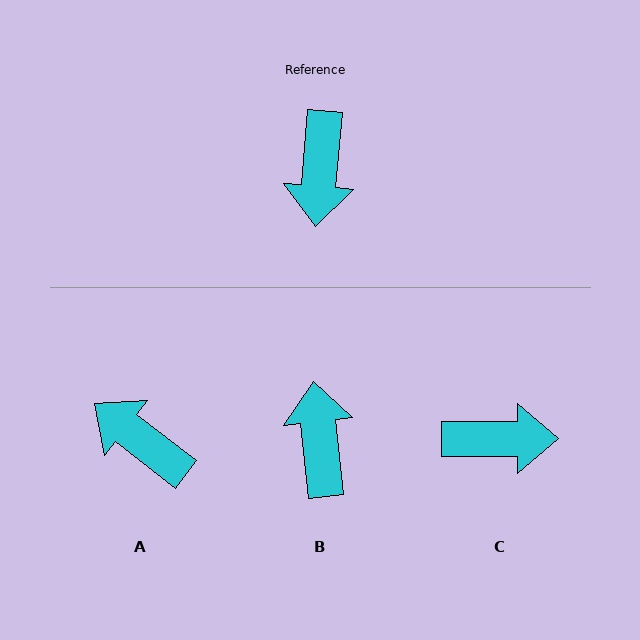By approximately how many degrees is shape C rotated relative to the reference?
Approximately 95 degrees counter-clockwise.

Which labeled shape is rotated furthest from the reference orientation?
B, about 169 degrees away.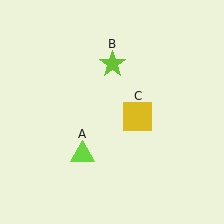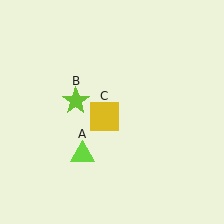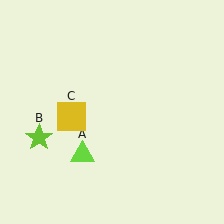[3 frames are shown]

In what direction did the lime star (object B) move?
The lime star (object B) moved down and to the left.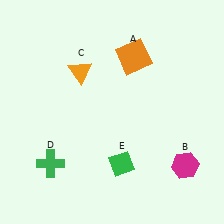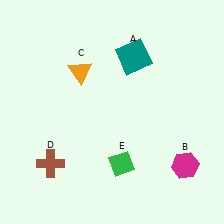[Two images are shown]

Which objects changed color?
A changed from orange to teal. D changed from green to brown.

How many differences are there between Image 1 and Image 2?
There are 2 differences between the two images.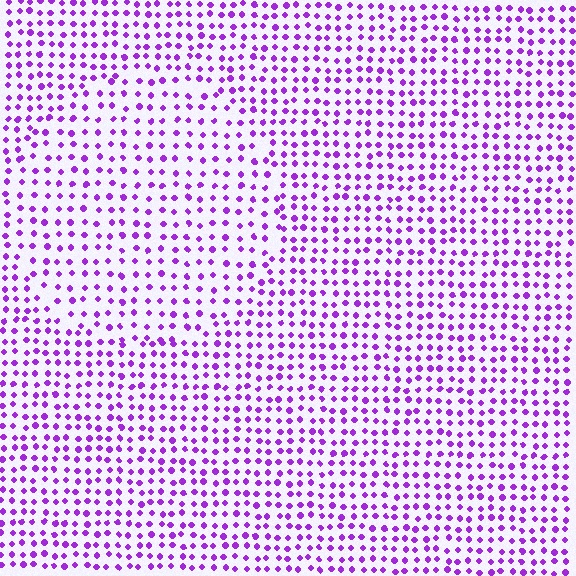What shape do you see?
I see a circle.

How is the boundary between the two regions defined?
The boundary is defined by a change in element density (approximately 1.5x ratio). All elements are the same color, size, and shape.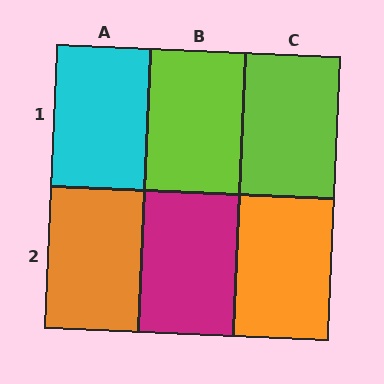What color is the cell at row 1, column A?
Cyan.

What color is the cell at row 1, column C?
Lime.